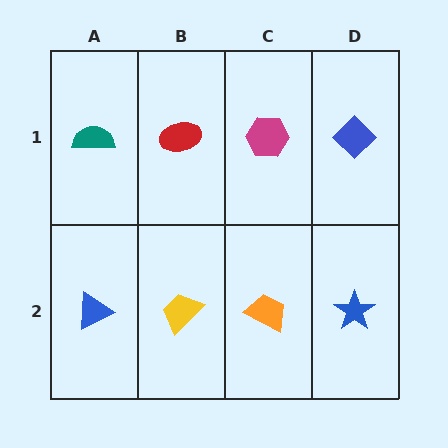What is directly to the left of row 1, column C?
A red ellipse.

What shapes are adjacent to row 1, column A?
A blue triangle (row 2, column A), a red ellipse (row 1, column B).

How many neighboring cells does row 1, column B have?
3.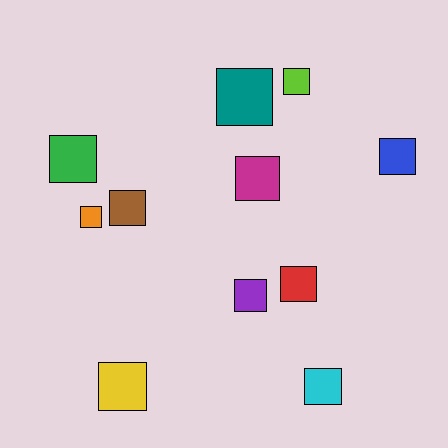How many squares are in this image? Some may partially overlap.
There are 11 squares.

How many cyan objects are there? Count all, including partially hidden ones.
There is 1 cyan object.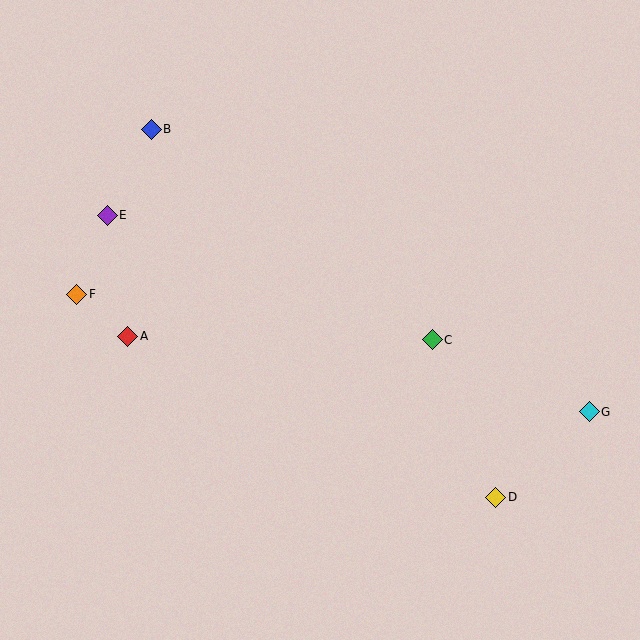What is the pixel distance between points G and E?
The distance between G and E is 521 pixels.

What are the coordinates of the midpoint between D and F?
The midpoint between D and F is at (286, 396).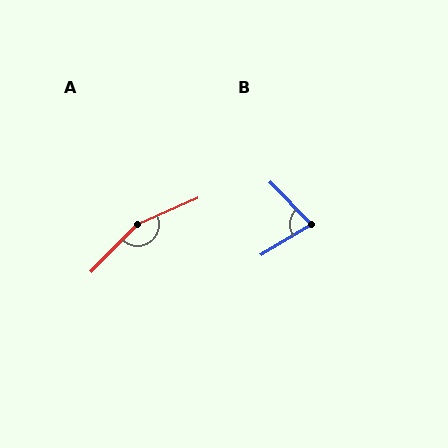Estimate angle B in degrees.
Approximately 77 degrees.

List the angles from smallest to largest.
B (77°), A (158°).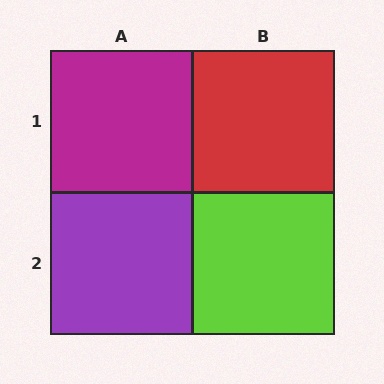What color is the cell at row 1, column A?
Magenta.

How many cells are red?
1 cell is red.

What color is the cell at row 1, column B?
Red.